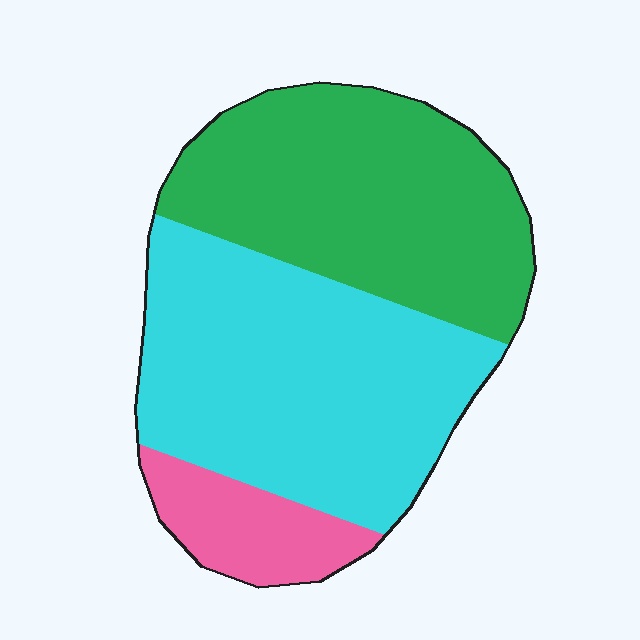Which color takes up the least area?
Pink, at roughly 10%.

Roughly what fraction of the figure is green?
Green takes up about two fifths (2/5) of the figure.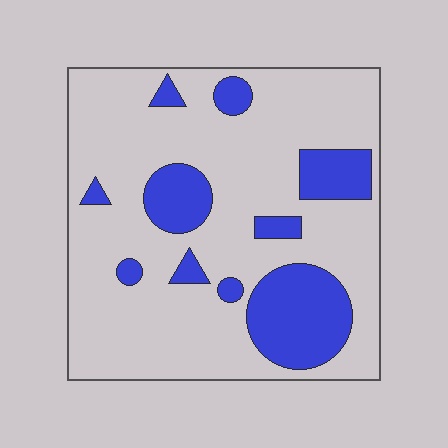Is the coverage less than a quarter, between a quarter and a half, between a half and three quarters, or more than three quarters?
Less than a quarter.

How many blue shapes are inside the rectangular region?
10.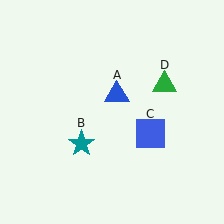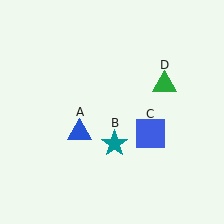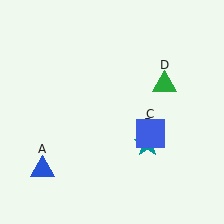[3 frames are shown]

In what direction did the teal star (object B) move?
The teal star (object B) moved right.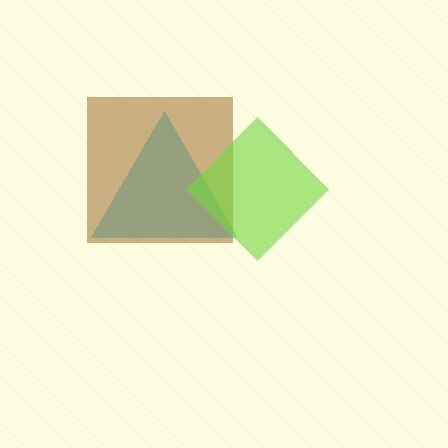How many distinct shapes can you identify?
There are 3 distinct shapes: a cyan triangle, a brown square, a lime diamond.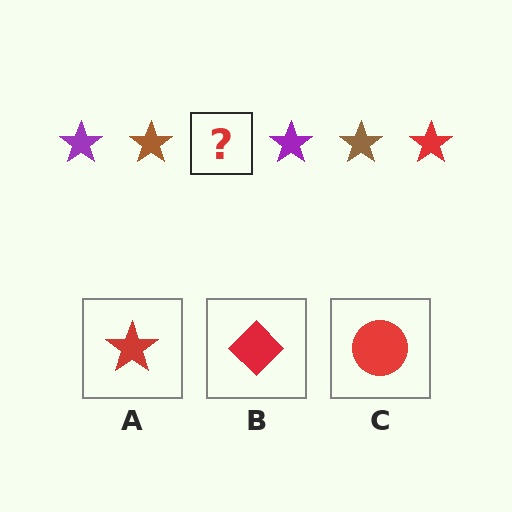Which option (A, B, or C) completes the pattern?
A.